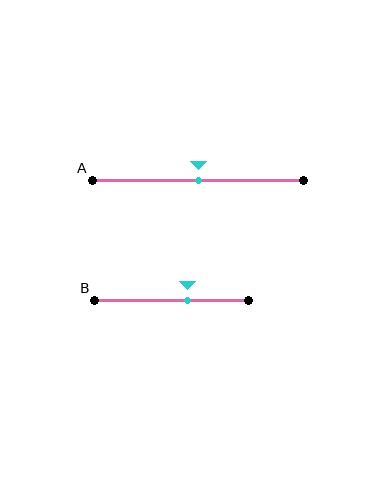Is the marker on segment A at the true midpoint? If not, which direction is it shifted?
Yes, the marker on segment A is at the true midpoint.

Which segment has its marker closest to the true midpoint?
Segment A has its marker closest to the true midpoint.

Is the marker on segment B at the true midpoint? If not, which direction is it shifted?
No, the marker on segment B is shifted to the right by about 10% of the segment length.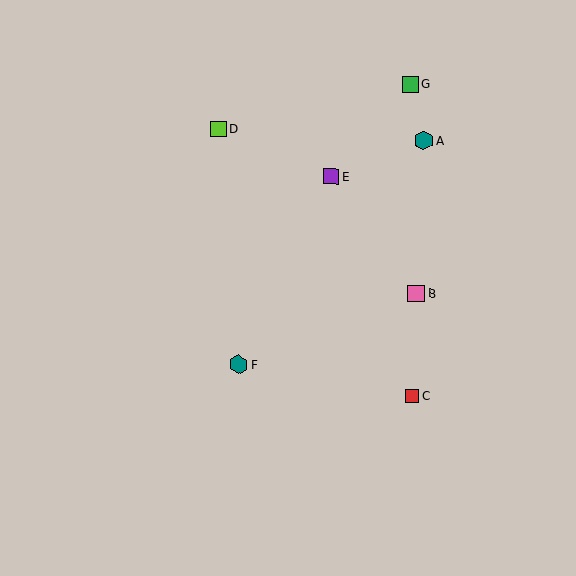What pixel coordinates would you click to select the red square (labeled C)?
Click at (412, 396) to select the red square C.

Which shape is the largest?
The teal hexagon (labeled F) is the largest.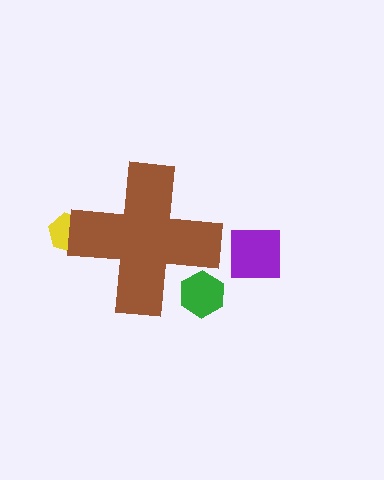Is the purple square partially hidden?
No, the purple square is fully visible.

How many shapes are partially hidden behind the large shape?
2 shapes are partially hidden.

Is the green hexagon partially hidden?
Yes, the green hexagon is partially hidden behind the brown cross.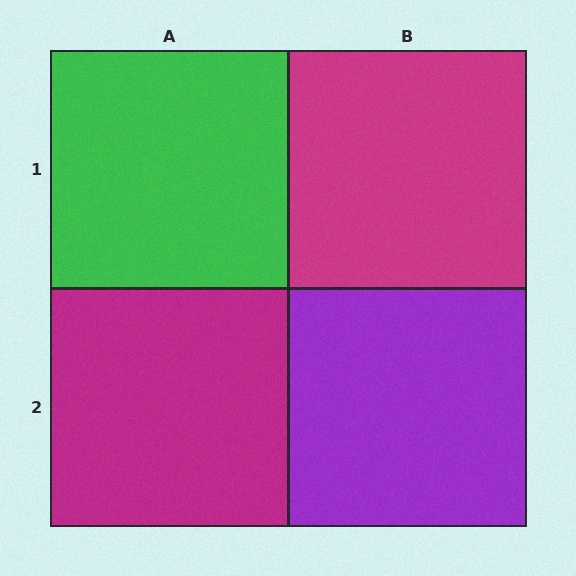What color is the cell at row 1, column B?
Magenta.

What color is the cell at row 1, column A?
Green.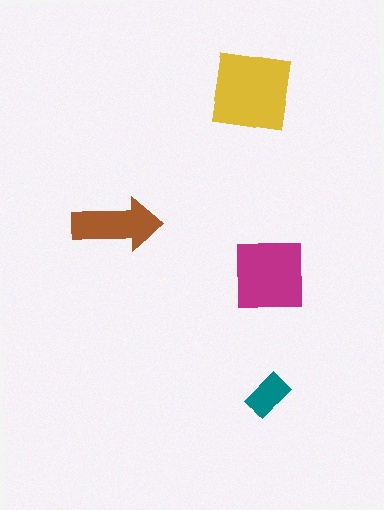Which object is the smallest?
The teal rectangle.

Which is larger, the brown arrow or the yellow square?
The yellow square.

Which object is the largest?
The yellow square.